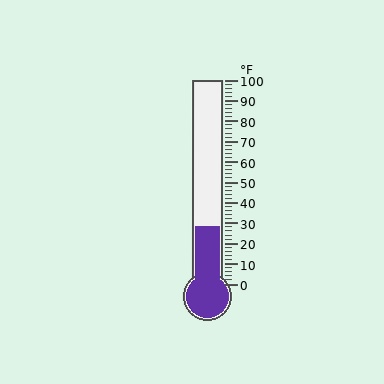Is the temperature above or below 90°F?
The temperature is below 90°F.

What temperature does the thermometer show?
The thermometer shows approximately 28°F.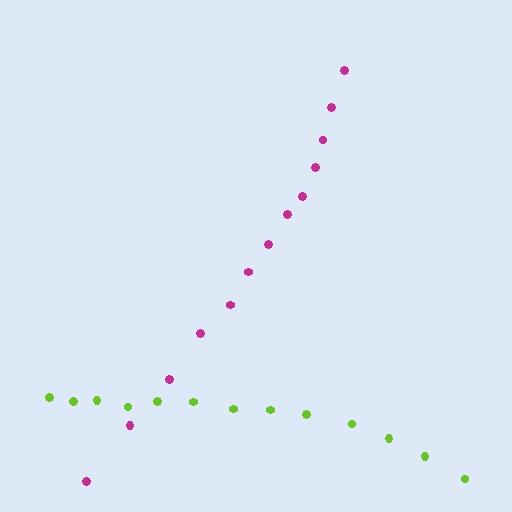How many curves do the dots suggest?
There are 2 distinct paths.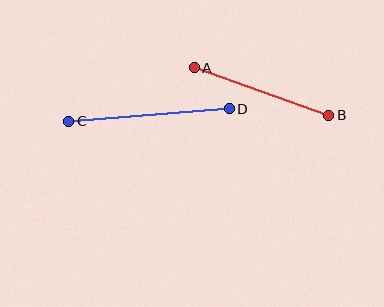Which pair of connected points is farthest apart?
Points C and D are farthest apart.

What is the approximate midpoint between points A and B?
The midpoint is at approximately (261, 92) pixels.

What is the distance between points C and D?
The distance is approximately 161 pixels.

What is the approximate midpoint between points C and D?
The midpoint is at approximately (149, 115) pixels.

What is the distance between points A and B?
The distance is approximately 143 pixels.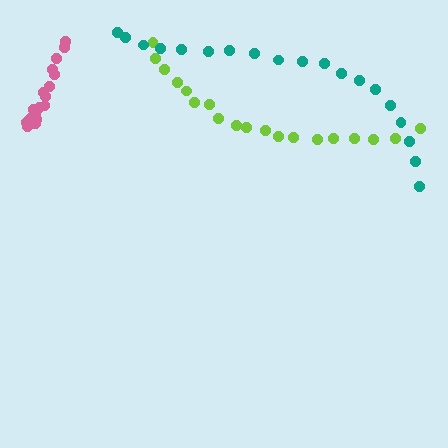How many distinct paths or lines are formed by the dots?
There are 3 distinct paths.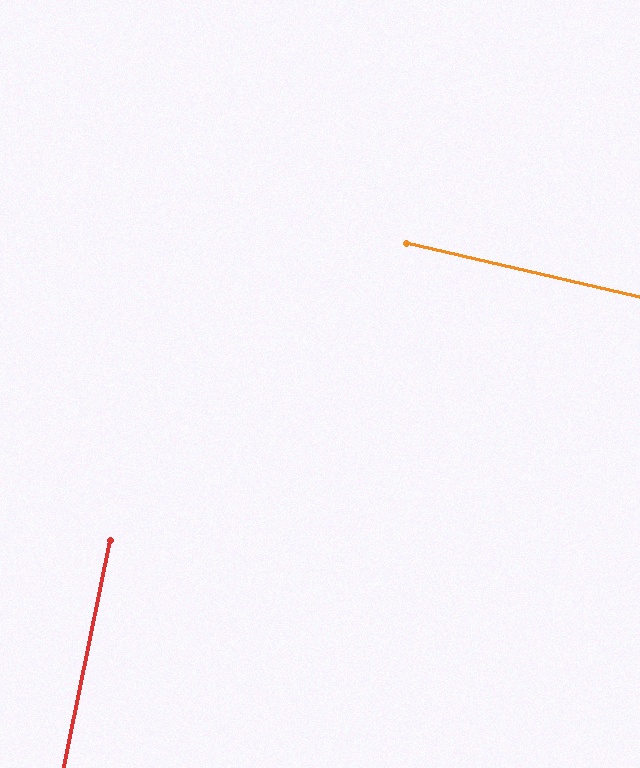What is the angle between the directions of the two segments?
Approximately 89 degrees.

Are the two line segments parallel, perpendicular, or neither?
Perpendicular — they meet at approximately 89°.